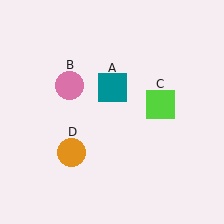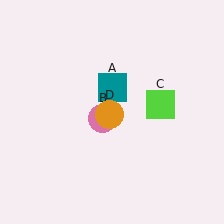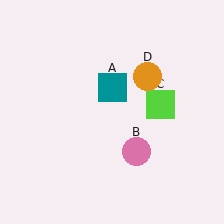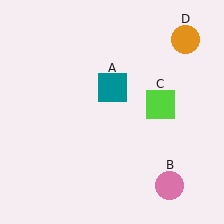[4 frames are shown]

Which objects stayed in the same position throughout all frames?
Teal square (object A) and lime square (object C) remained stationary.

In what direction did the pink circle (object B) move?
The pink circle (object B) moved down and to the right.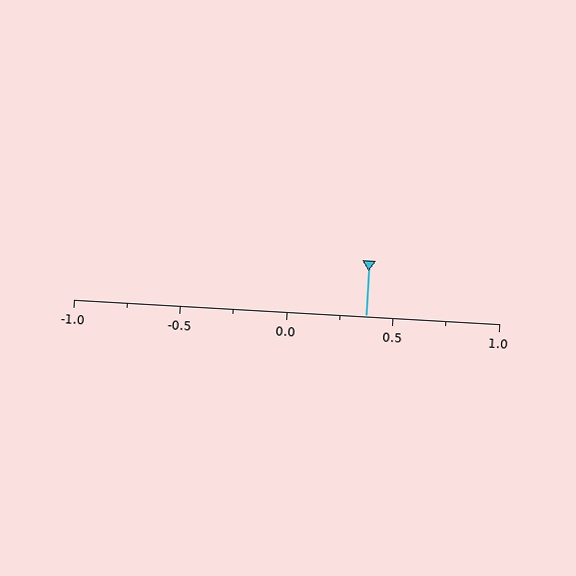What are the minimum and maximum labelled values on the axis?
The axis runs from -1.0 to 1.0.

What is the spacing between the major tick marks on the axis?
The major ticks are spaced 0.5 apart.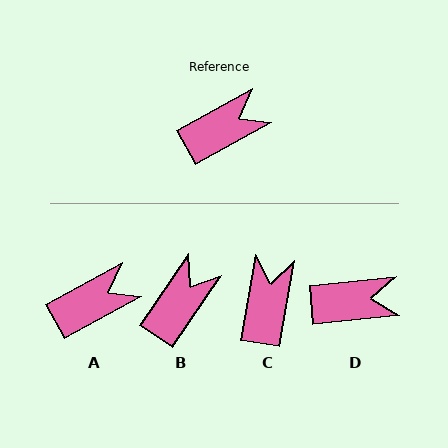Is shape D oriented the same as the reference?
No, it is off by about 23 degrees.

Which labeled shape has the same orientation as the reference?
A.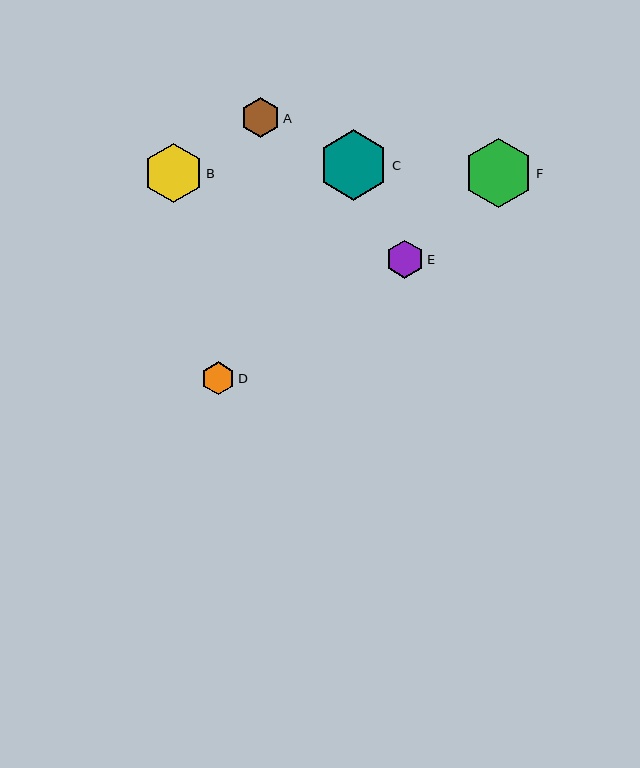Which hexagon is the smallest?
Hexagon D is the smallest with a size of approximately 33 pixels.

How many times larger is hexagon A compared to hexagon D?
Hexagon A is approximately 1.2 times the size of hexagon D.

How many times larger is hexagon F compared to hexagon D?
Hexagon F is approximately 2.1 times the size of hexagon D.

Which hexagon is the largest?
Hexagon C is the largest with a size of approximately 70 pixels.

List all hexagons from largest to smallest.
From largest to smallest: C, F, B, A, E, D.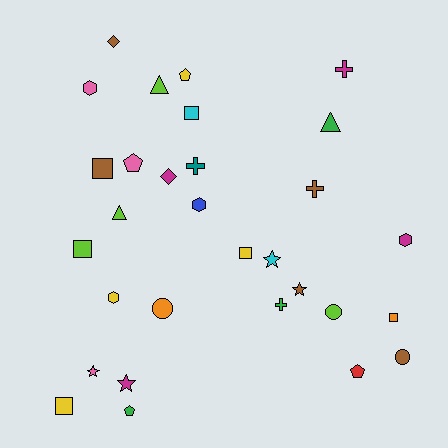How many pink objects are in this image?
There are 3 pink objects.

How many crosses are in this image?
There are 4 crosses.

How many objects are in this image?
There are 30 objects.